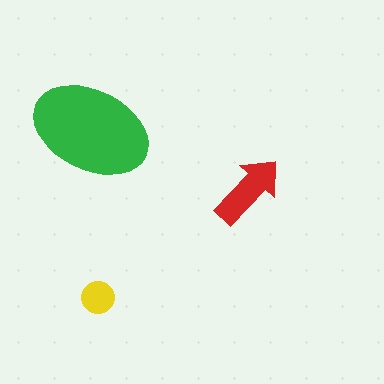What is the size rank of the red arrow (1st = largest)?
2nd.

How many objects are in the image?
There are 3 objects in the image.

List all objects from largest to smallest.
The green ellipse, the red arrow, the yellow circle.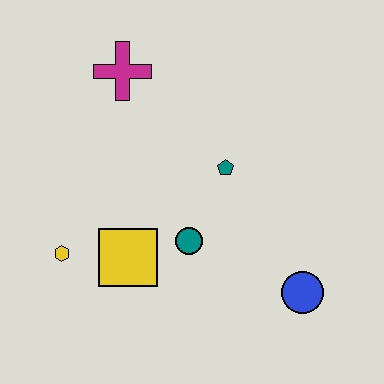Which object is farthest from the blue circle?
The magenta cross is farthest from the blue circle.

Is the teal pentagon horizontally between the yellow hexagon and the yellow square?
No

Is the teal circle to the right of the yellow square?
Yes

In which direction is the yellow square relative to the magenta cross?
The yellow square is below the magenta cross.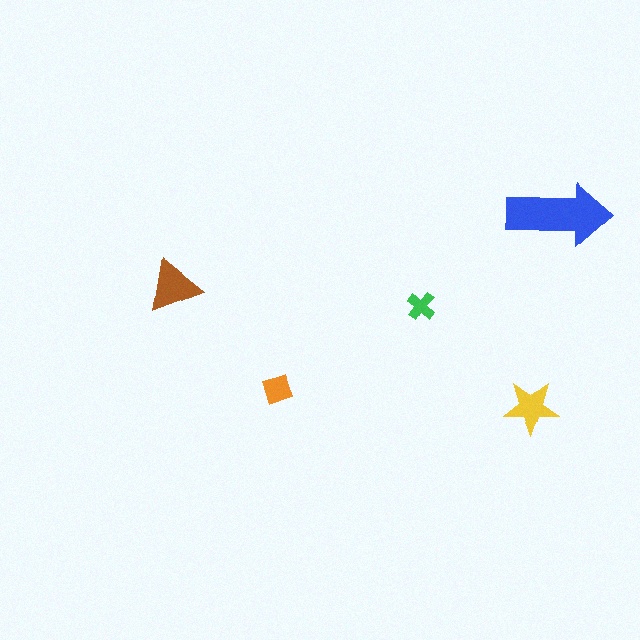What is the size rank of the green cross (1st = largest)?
5th.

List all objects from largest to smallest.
The blue arrow, the brown triangle, the yellow star, the orange diamond, the green cross.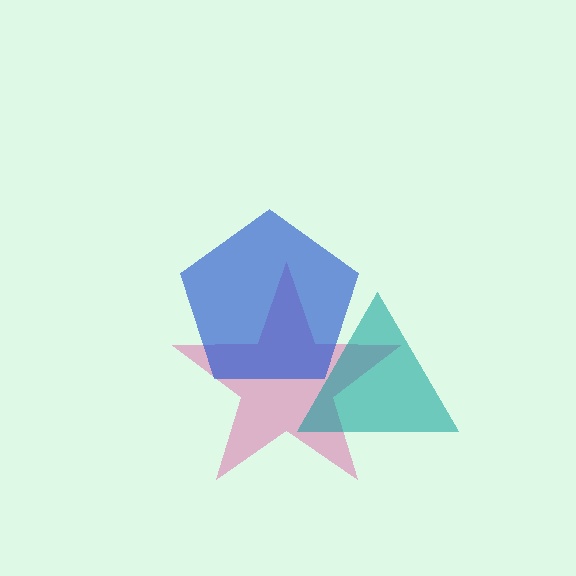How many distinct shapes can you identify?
There are 3 distinct shapes: a pink star, a blue pentagon, a teal triangle.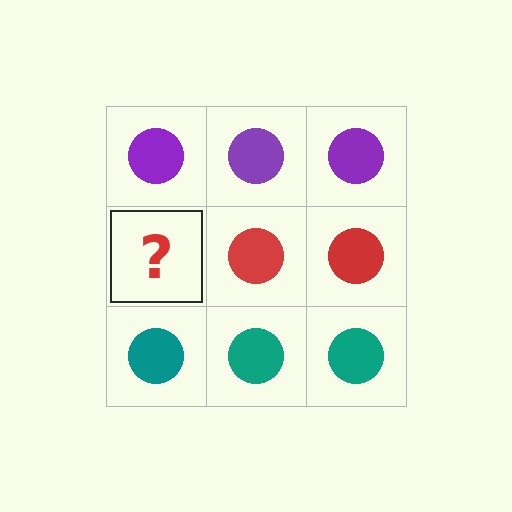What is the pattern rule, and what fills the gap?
The rule is that each row has a consistent color. The gap should be filled with a red circle.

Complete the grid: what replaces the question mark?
The question mark should be replaced with a red circle.